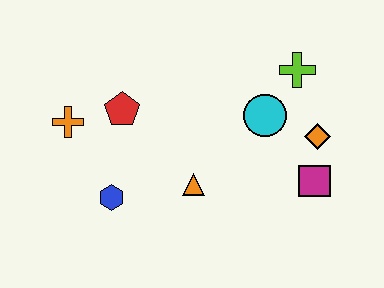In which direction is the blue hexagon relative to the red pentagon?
The blue hexagon is below the red pentagon.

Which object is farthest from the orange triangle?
The lime cross is farthest from the orange triangle.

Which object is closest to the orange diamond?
The magenta square is closest to the orange diamond.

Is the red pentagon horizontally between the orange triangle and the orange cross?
Yes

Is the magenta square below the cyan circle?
Yes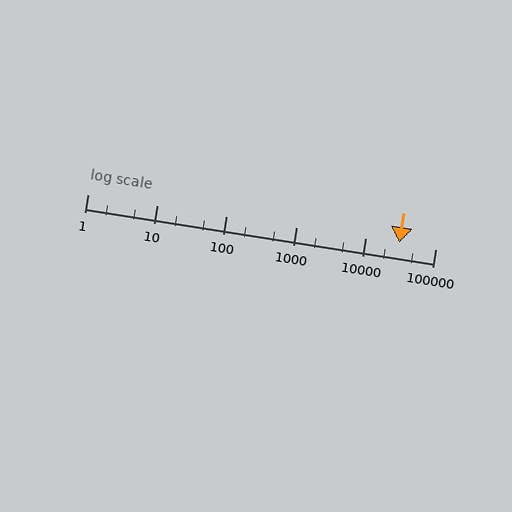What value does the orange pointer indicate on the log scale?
The pointer indicates approximately 30000.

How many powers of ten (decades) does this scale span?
The scale spans 5 decades, from 1 to 100000.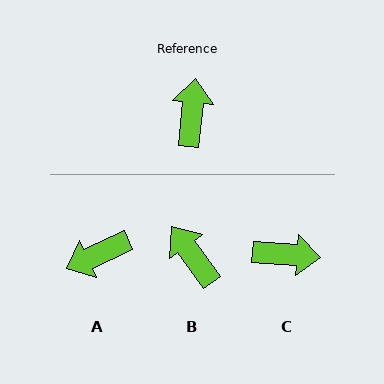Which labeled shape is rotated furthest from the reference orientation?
A, about 120 degrees away.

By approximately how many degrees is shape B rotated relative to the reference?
Approximately 42 degrees counter-clockwise.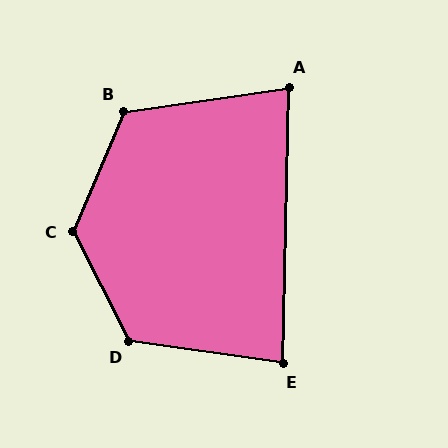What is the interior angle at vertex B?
Approximately 121 degrees (obtuse).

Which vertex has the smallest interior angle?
A, at approximately 81 degrees.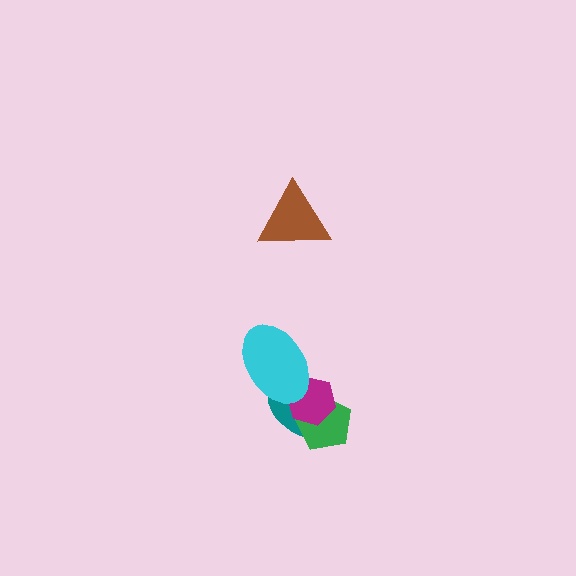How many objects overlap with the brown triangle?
0 objects overlap with the brown triangle.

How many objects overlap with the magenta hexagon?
3 objects overlap with the magenta hexagon.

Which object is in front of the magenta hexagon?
The cyan ellipse is in front of the magenta hexagon.